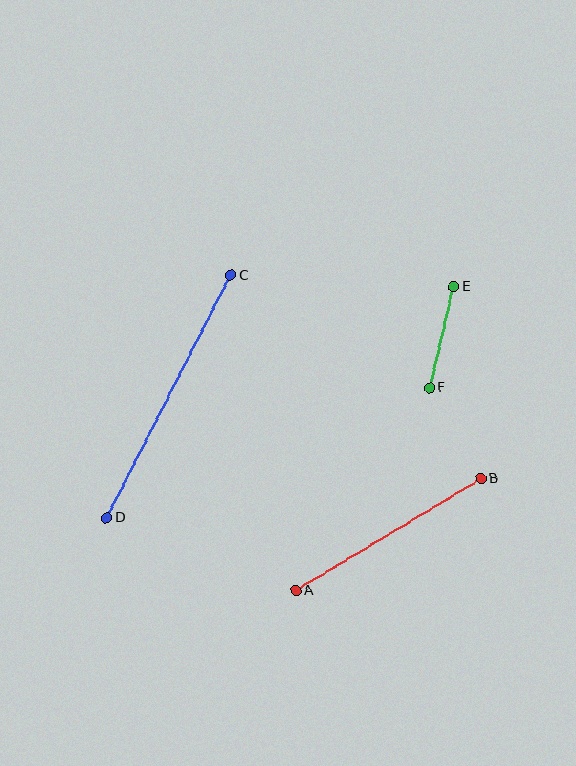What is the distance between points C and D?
The distance is approximately 273 pixels.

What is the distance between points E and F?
The distance is approximately 104 pixels.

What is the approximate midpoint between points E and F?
The midpoint is at approximately (442, 337) pixels.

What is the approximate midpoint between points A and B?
The midpoint is at approximately (388, 534) pixels.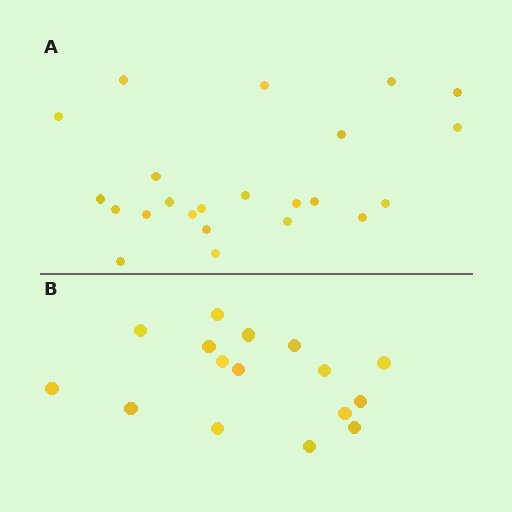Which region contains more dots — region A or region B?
Region A (the top region) has more dots.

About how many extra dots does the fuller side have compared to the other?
Region A has roughly 8 or so more dots than region B.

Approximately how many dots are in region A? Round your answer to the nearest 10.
About 20 dots. (The exact count is 23, which rounds to 20.)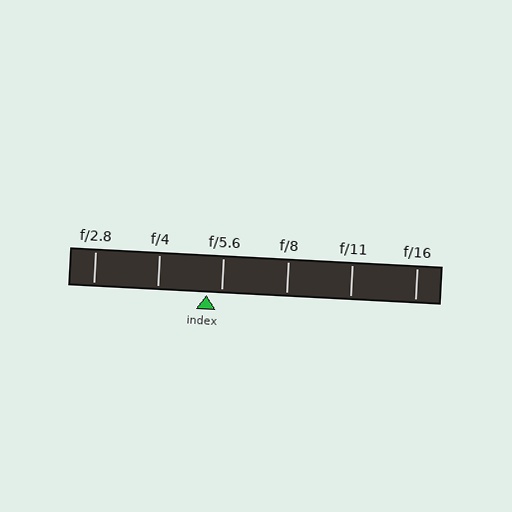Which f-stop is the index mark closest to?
The index mark is closest to f/5.6.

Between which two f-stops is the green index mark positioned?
The index mark is between f/4 and f/5.6.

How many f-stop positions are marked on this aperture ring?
There are 6 f-stop positions marked.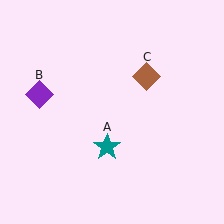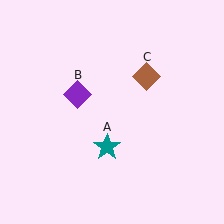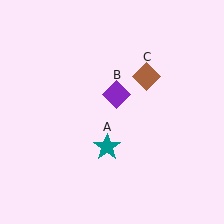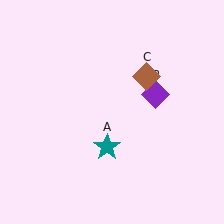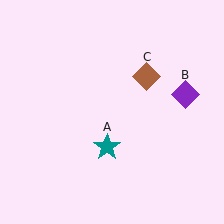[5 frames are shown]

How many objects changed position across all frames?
1 object changed position: purple diamond (object B).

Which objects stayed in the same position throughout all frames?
Teal star (object A) and brown diamond (object C) remained stationary.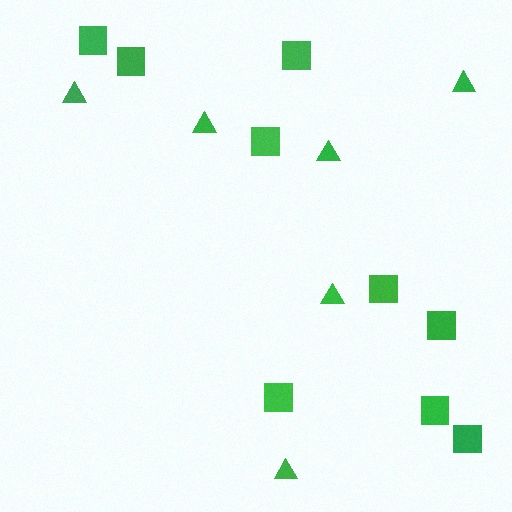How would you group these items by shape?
There are 2 groups: one group of squares (9) and one group of triangles (6).